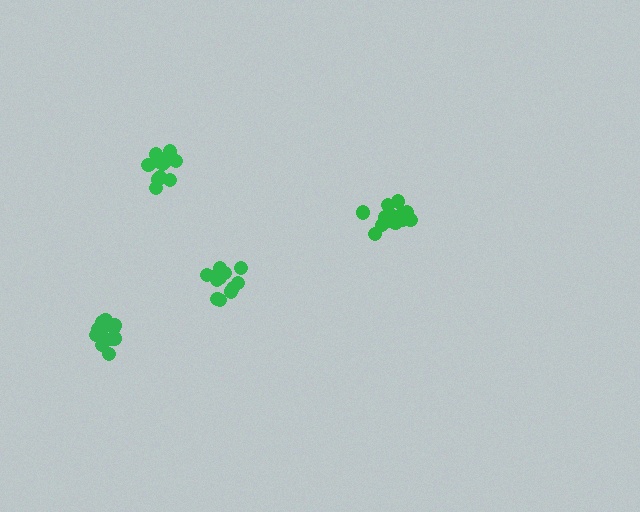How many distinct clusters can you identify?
There are 4 distinct clusters.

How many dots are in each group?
Group 1: 13 dots, Group 2: 13 dots, Group 3: 16 dots, Group 4: 11 dots (53 total).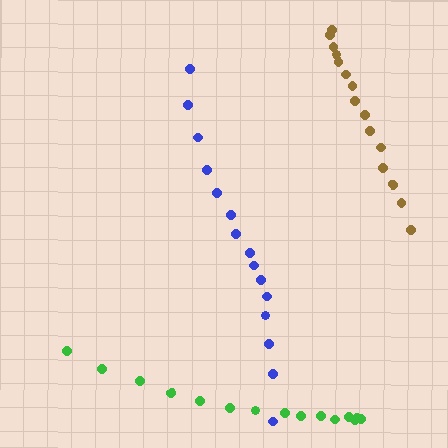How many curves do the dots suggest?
There are 3 distinct paths.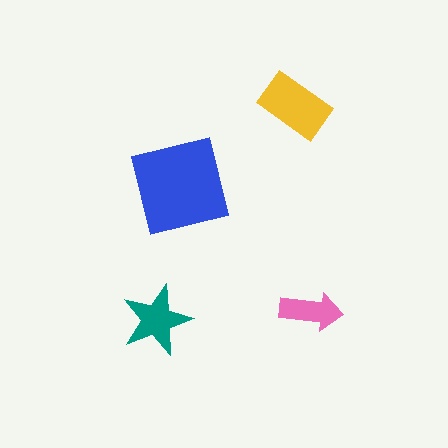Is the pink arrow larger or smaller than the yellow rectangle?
Smaller.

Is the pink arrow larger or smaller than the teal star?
Smaller.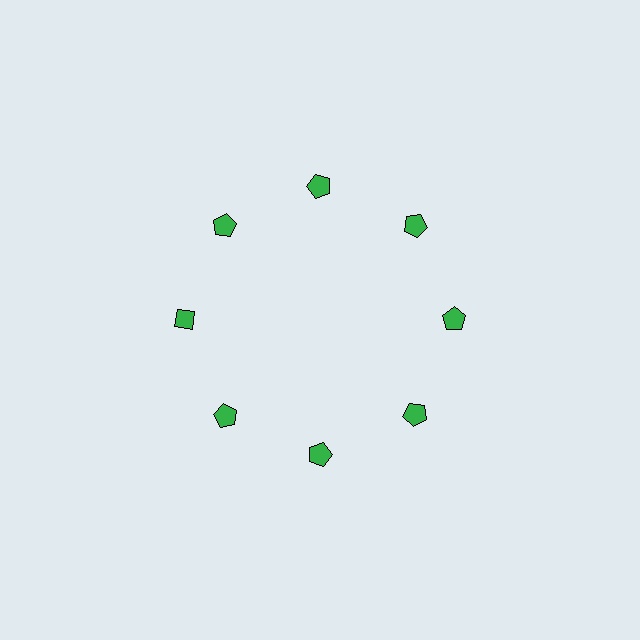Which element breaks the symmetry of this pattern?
The green diamond at roughly the 9 o'clock position breaks the symmetry. All other shapes are green pentagons.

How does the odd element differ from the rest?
It has a different shape: diamond instead of pentagon.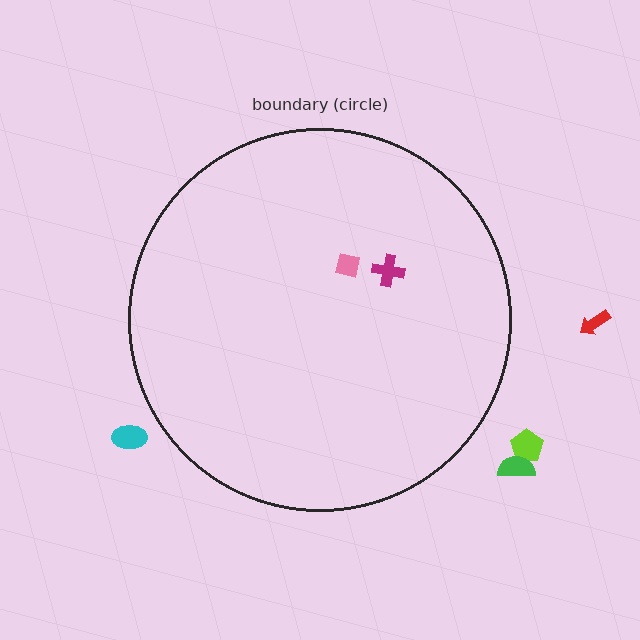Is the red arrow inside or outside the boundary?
Outside.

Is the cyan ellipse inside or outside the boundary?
Outside.